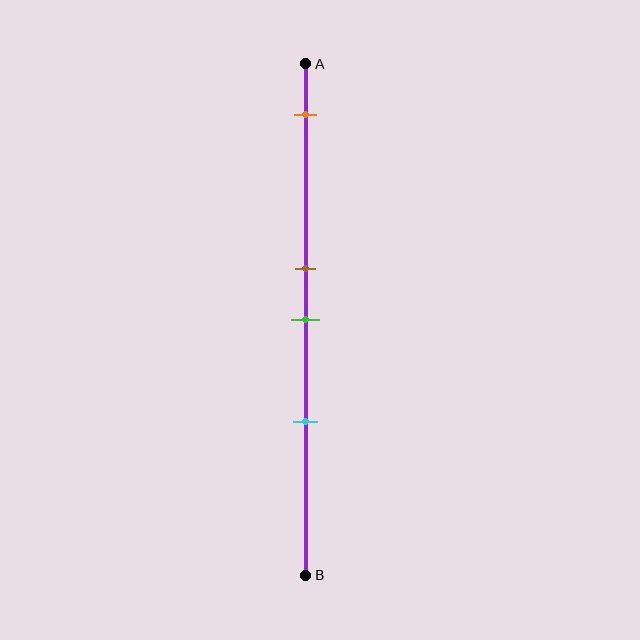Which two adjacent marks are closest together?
The brown and green marks are the closest adjacent pair.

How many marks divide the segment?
There are 4 marks dividing the segment.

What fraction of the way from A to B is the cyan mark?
The cyan mark is approximately 70% (0.7) of the way from A to B.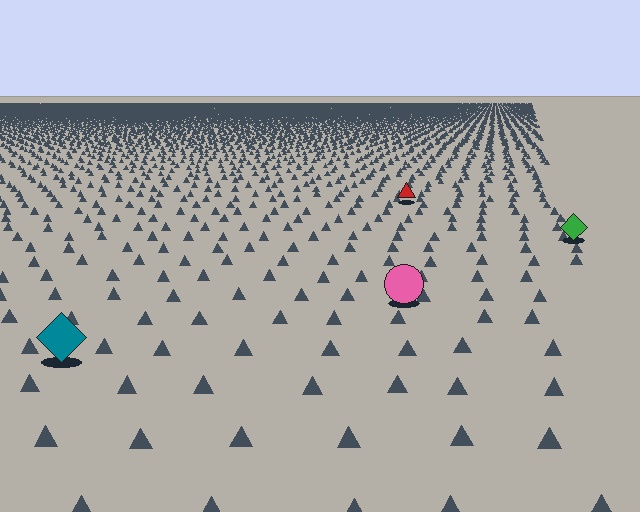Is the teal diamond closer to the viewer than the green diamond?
Yes. The teal diamond is closer — you can tell from the texture gradient: the ground texture is coarser near it.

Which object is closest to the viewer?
The teal diamond is closest. The texture marks near it are larger and more spread out.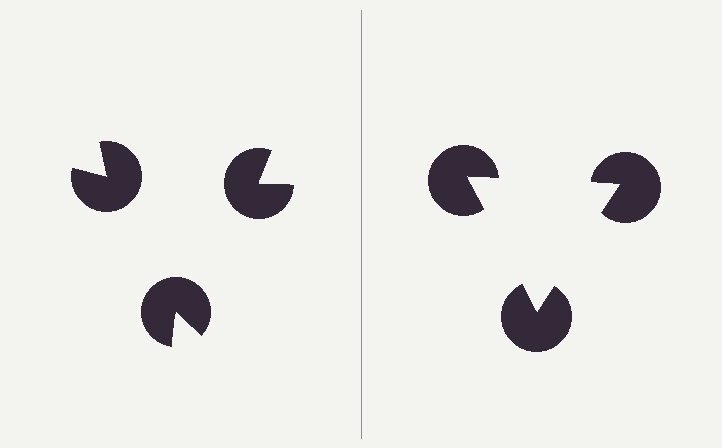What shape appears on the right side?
An illusory triangle.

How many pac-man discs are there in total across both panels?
6 — 3 on each side.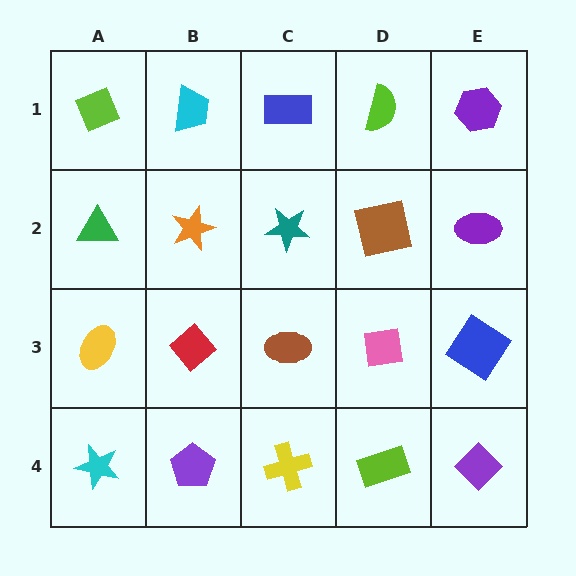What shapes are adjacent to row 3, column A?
A green triangle (row 2, column A), a cyan star (row 4, column A), a red diamond (row 3, column B).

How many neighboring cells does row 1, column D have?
3.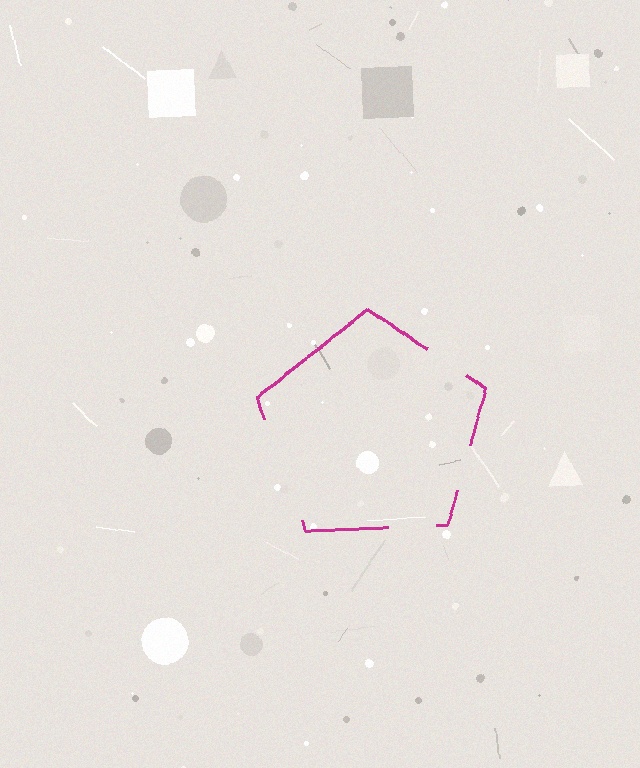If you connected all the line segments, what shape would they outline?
They would outline a pentagon.